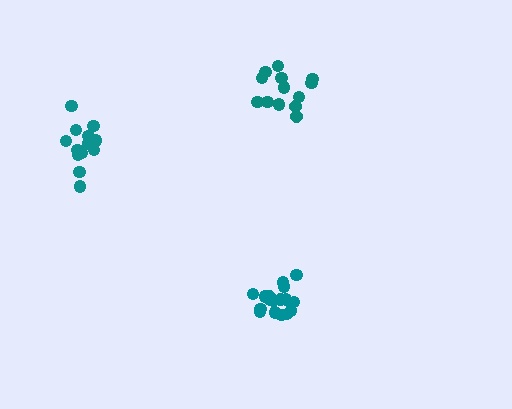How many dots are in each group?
Group 1: 14 dots, Group 2: 17 dots, Group 3: 13 dots (44 total).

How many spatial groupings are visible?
There are 3 spatial groupings.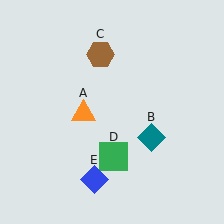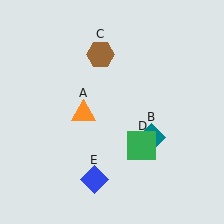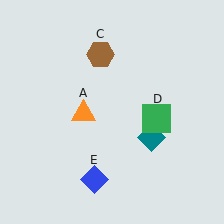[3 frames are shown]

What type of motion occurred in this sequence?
The green square (object D) rotated counterclockwise around the center of the scene.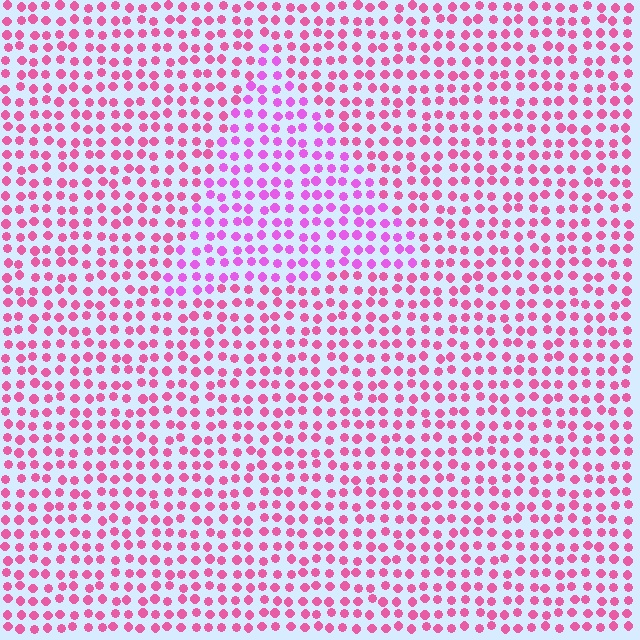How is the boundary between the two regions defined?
The boundary is defined purely by a slight shift in hue (about 30 degrees). Spacing, size, and orientation are identical on both sides.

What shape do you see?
I see a triangle.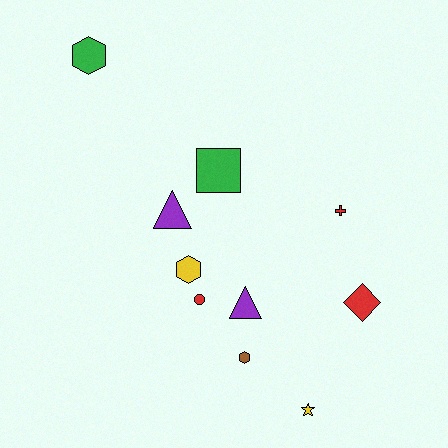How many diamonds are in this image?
There is 1 diamond.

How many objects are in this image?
There are 10 objects.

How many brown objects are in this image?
There is 1 brown object.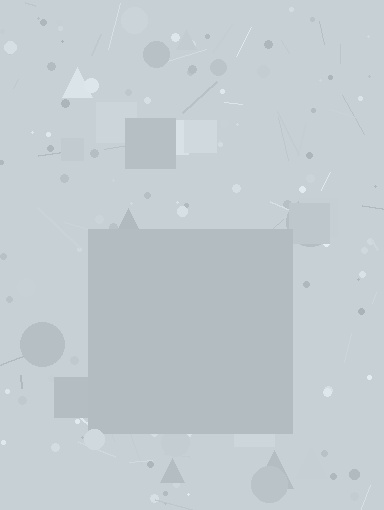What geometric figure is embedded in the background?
A square is embedded in the background.